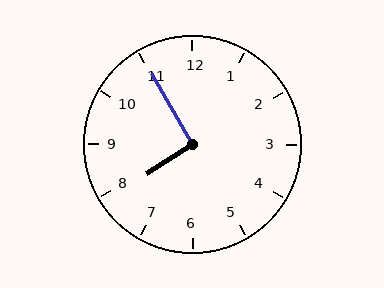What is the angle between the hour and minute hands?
Approximately 92 degrees.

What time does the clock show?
7:55.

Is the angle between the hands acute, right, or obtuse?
It is right.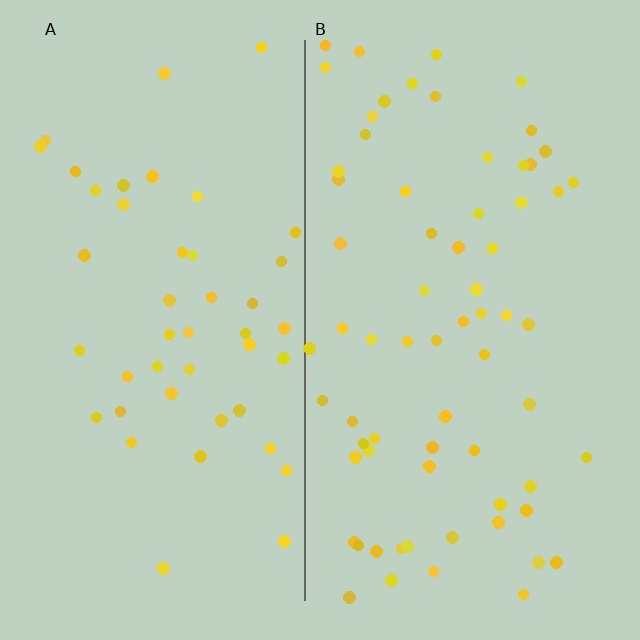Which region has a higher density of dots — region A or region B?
B (the right).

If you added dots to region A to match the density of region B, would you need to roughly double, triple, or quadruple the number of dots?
Approximately double.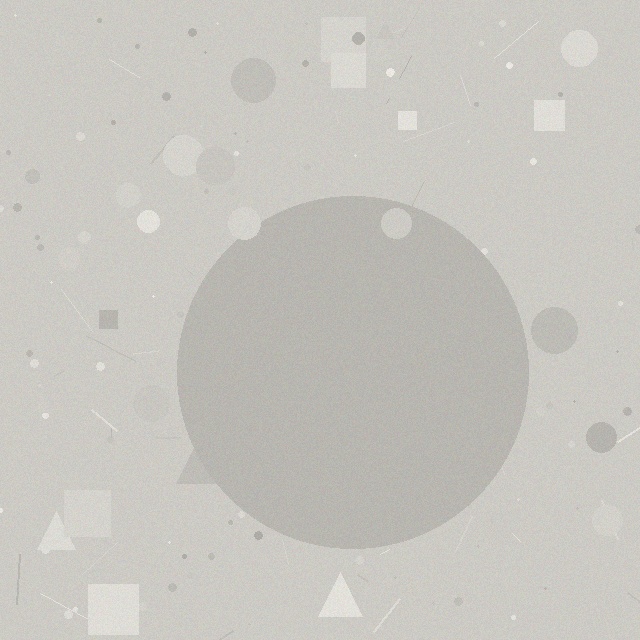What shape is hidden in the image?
A circle is hidden in the image.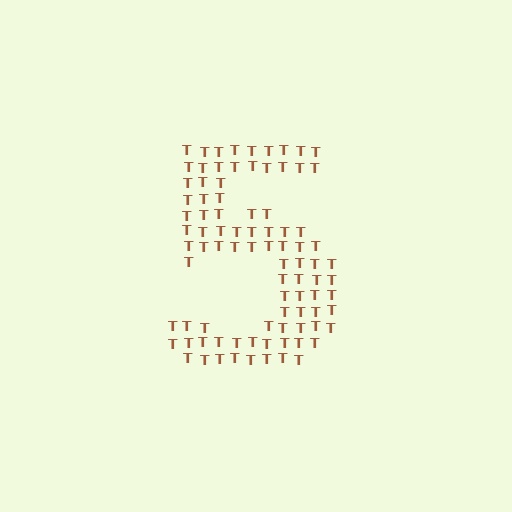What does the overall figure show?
The overall figure shows the digit 5.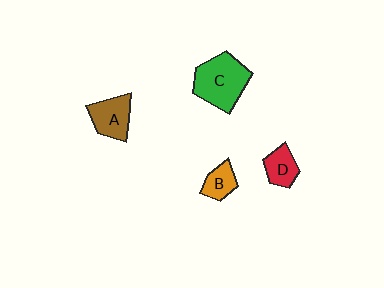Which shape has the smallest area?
Shape B (orange).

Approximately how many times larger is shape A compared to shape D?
Approximately 1.4 times.